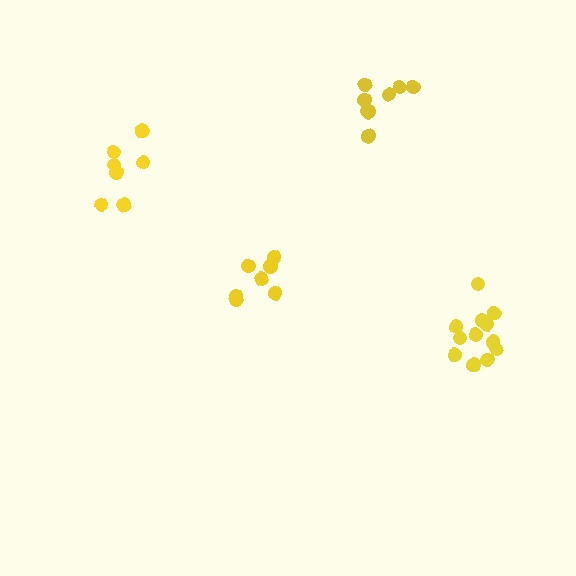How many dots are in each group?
Group 1: 7 dots, Group 2: 12 dots, Group 3: 8 dots, Group 4: 7 dots (34 total).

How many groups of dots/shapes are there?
There are 4 groups.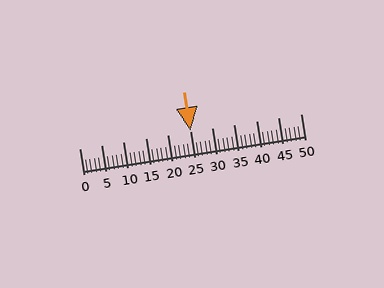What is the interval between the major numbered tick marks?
The major tick marks are spaced 5 units apart.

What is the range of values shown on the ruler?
The ruler shows values from 0 to 50.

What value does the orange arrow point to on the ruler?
The orange arrow points to approximately 25.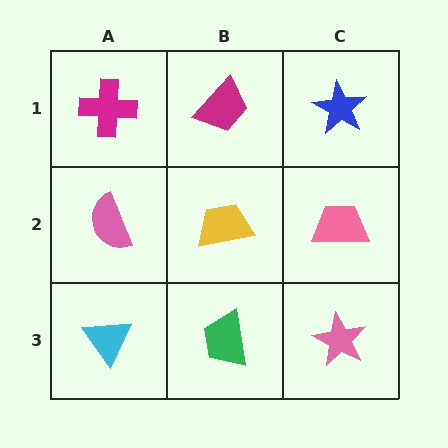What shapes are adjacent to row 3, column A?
A pink semicircle (row 2, column A), a green trapezoid (row 3, column B).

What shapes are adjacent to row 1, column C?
A pink trapezoid (row 2, column C), a magenta trapezoid (row 1, column B).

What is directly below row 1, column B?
A yellow trapezoid.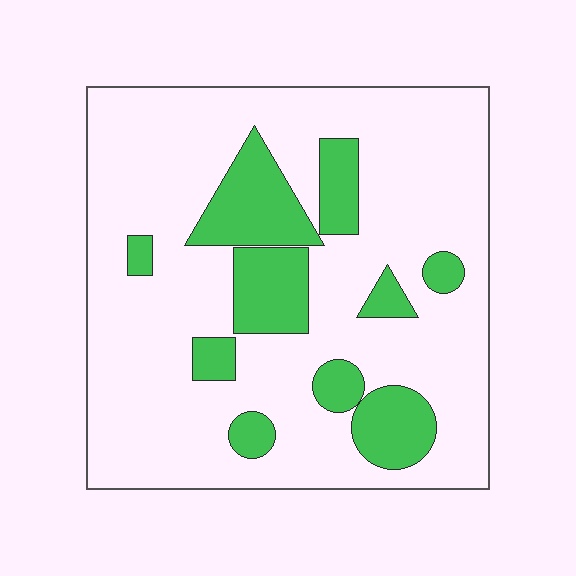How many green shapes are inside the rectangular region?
10.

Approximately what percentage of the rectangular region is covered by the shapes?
Approximately 20%.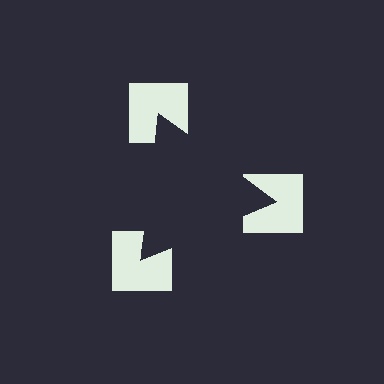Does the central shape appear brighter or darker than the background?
It typically appears slightly darker than the background, even though no actual brightness change is drawn.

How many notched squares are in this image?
There are 3 — one at each vertex of the illusory triangle.